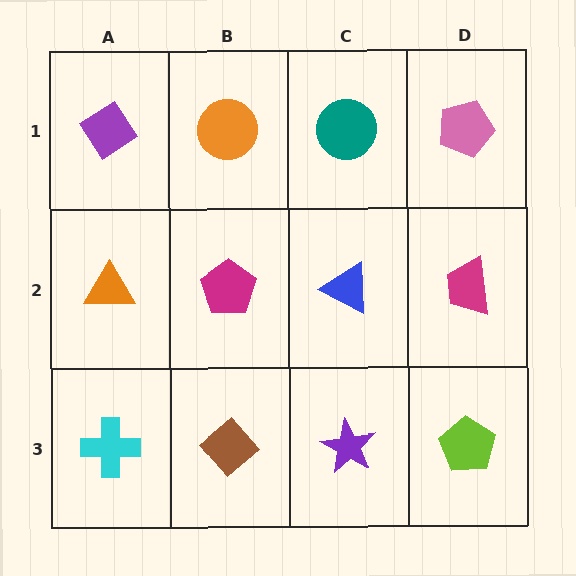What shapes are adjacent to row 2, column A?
A purple diamond (row 1, column A), a cyan cross (row 3, column A), a magenta pentagon (row 2, column B).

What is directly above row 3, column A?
An orange triangle.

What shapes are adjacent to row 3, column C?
A blue triangle (row 2, column C), a brown diamond (row 3, column B), a lime pentagon (row 3, column D).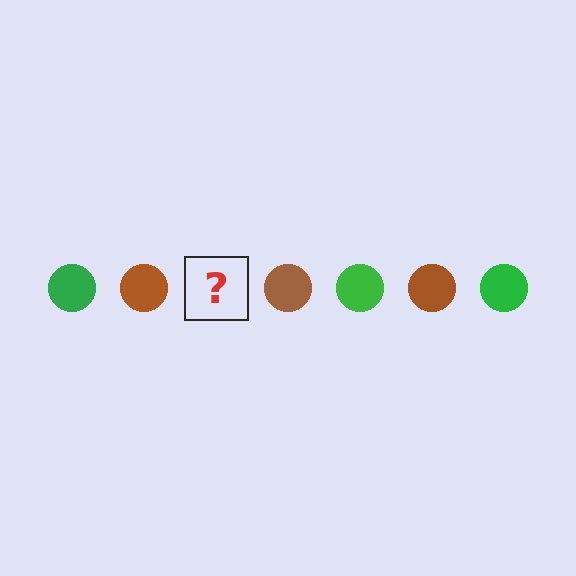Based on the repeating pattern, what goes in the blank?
The blank should be a green circle.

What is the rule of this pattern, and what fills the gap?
The rule is that the pattern cycles through green, brown circles. The gap should be filled with a green circle.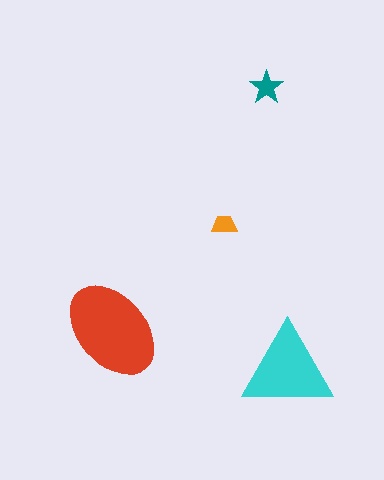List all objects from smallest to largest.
The orange trapezoid, the teal star, the cyan triangle, the red ellipse.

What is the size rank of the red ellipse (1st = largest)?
1st.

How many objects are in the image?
There are 4 objects in the image.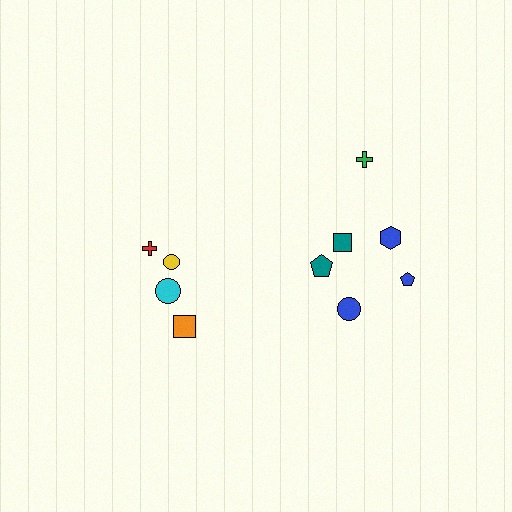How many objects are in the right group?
There are 6 objects.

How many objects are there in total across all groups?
There are 10 objects.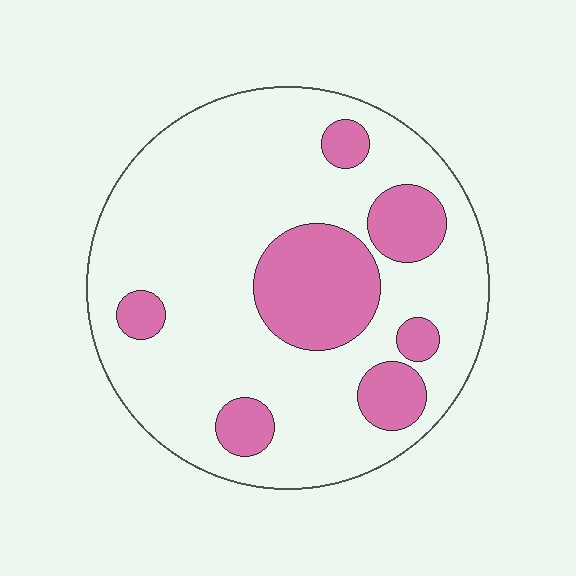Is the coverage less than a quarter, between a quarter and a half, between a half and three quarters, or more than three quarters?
Less than a quarter.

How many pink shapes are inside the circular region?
7.